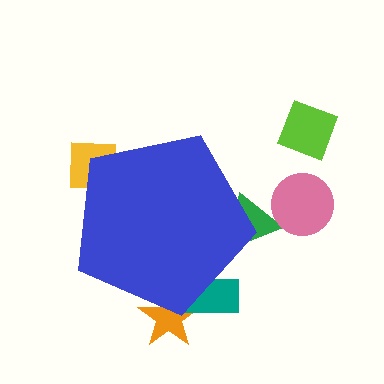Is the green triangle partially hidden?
Yes, the green triangle is partially hidden behind the blue pentagon.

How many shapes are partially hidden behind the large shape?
4 shapes are partially hidden.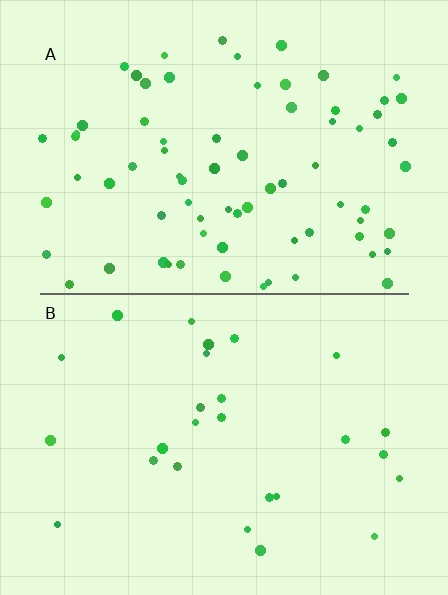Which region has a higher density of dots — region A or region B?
A (the top).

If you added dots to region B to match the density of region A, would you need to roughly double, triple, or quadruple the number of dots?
Approximately triple.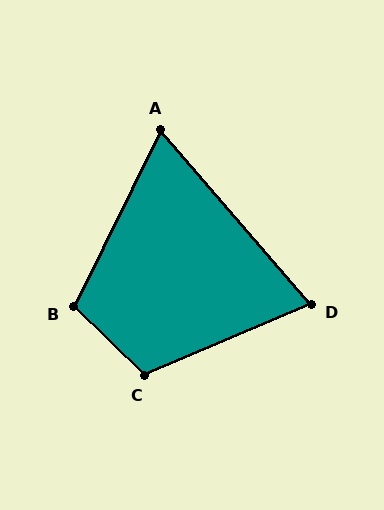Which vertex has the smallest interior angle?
A, at approximately 67 degrees.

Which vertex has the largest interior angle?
C, at approximately 113 degrees.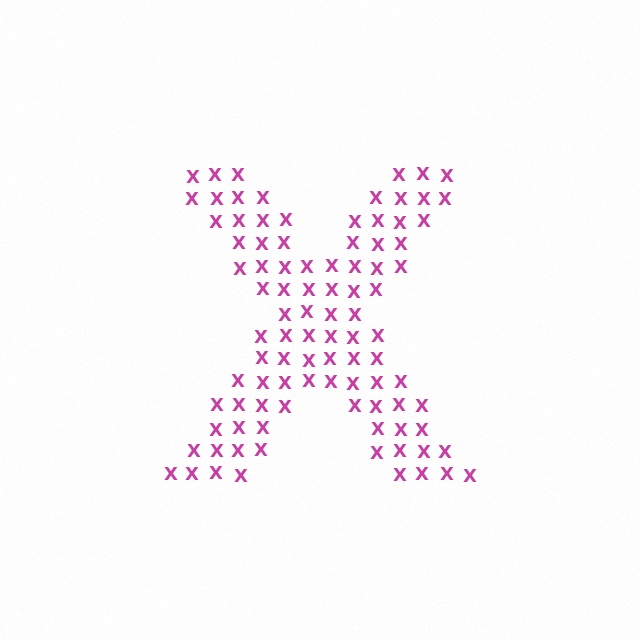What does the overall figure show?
The overall figure shows the letter X.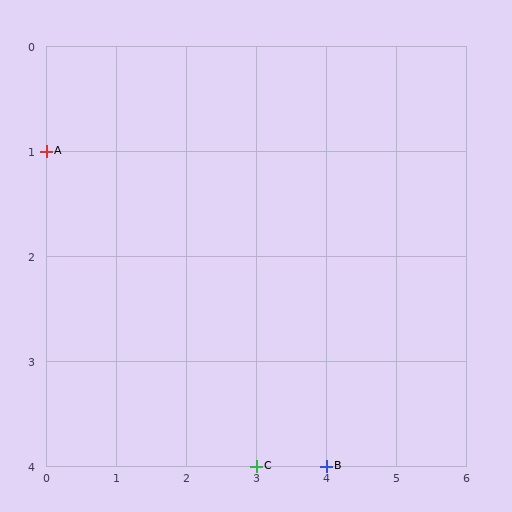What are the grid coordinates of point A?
Point A is at grid coordinates (0, 1).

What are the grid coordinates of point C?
Point C is at grid coordinates (3, 4).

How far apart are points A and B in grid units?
Points A and B are 4 columns and 3 rows apart (about 5.0 grid units diagonally).